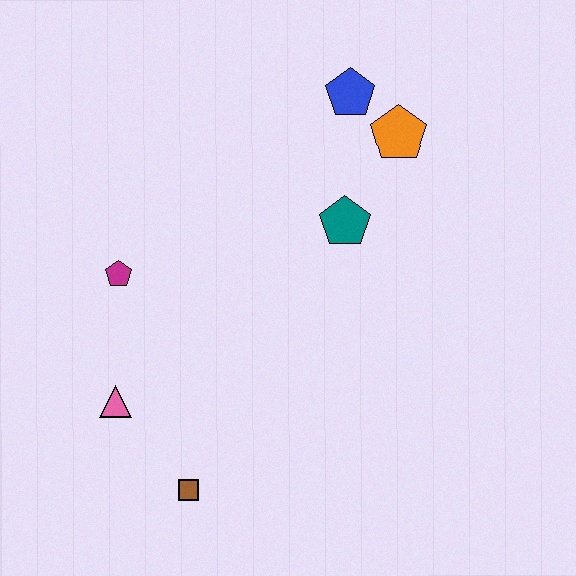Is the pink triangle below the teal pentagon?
Yes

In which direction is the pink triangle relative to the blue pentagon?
The pink triangle is below the blue pentagon.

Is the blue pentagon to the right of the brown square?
Yes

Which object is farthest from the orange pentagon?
The brown square is farthest from the orange pentagon.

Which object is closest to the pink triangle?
The brown square is closest to the pink triangle.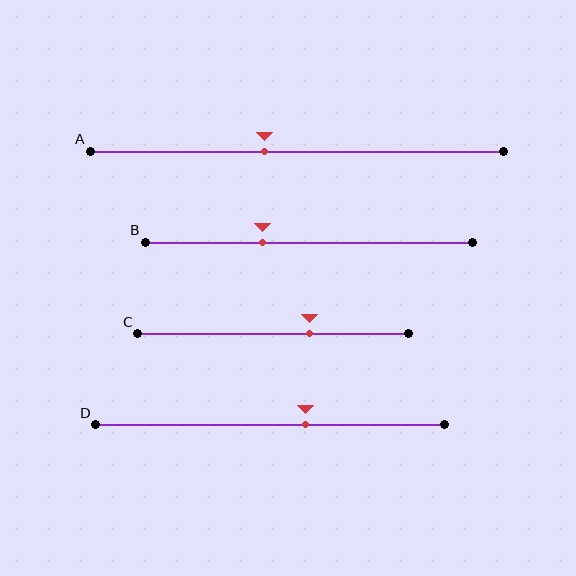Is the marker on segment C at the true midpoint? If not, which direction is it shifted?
No, the marker on segment C is shifted to the right by about 13% of the segment length.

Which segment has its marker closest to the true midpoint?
Segment A has its marker closest to the true midpoint.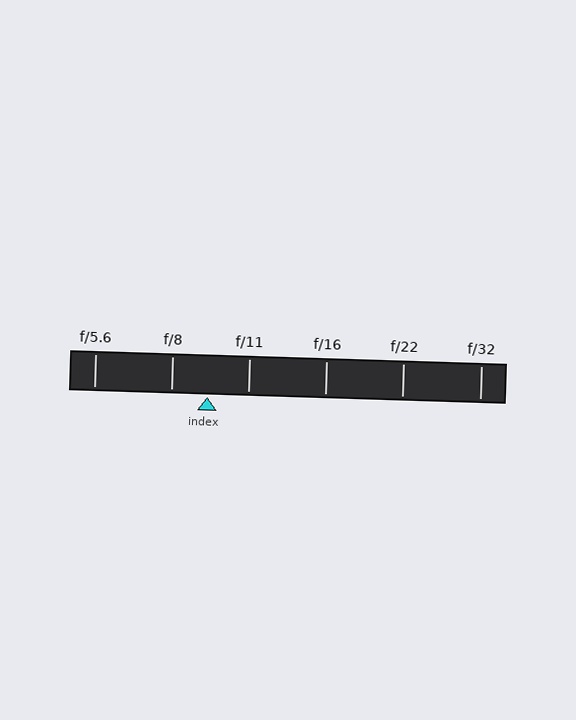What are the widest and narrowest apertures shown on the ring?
The widest aperture shown is f/5.6 and the narrowest is f/32.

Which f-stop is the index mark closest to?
The index mark is closest to f/8.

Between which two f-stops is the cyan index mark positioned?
The index mark is between f/8 and f/11.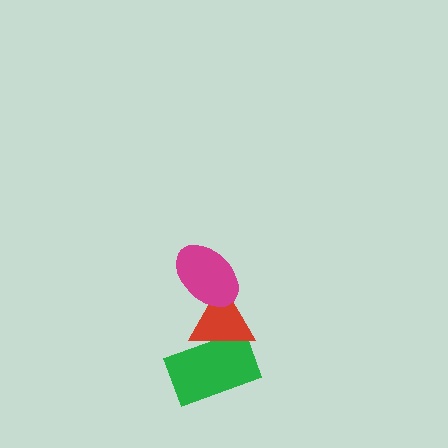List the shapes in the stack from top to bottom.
From top to bottom: the magenta ellipse, the red triangle, the green rectangle.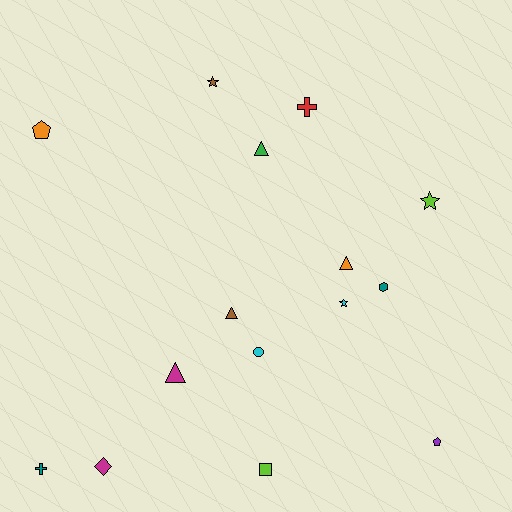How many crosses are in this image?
There are 2 crosses.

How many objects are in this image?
There are 15 objects.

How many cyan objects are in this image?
There are 2 cyan objects.